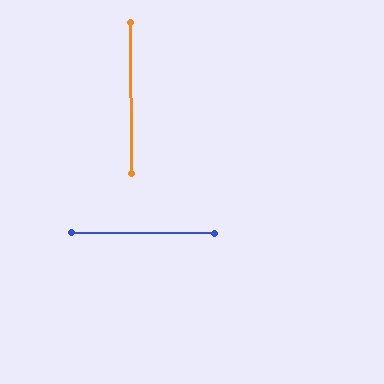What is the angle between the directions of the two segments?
Approximately 89 degrees.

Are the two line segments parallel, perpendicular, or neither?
Perpendicular — they meet at approximately 89°.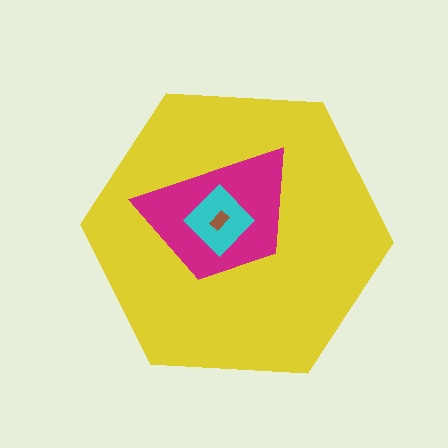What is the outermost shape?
The yellow hexagon.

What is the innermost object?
The brown rectangle.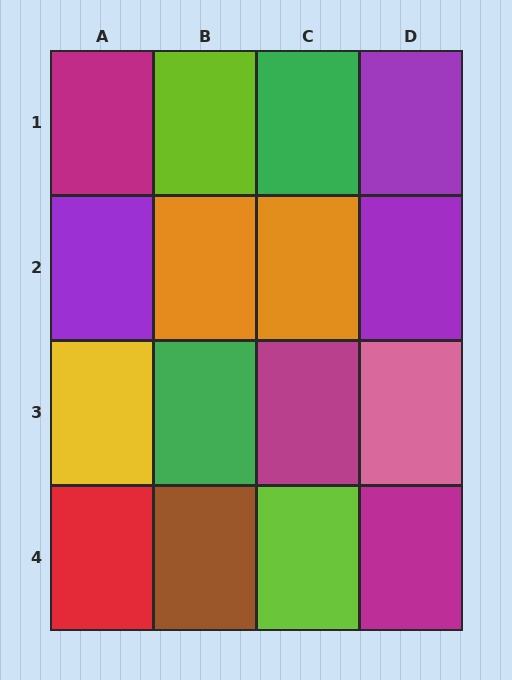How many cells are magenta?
3 cells are magenta.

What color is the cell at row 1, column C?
Green.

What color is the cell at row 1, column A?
Magenta.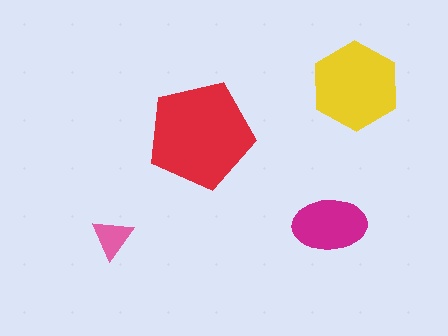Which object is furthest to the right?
The yellow hexagon is rightmost.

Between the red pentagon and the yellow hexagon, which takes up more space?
The red pentagon.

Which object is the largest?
The red pentagon.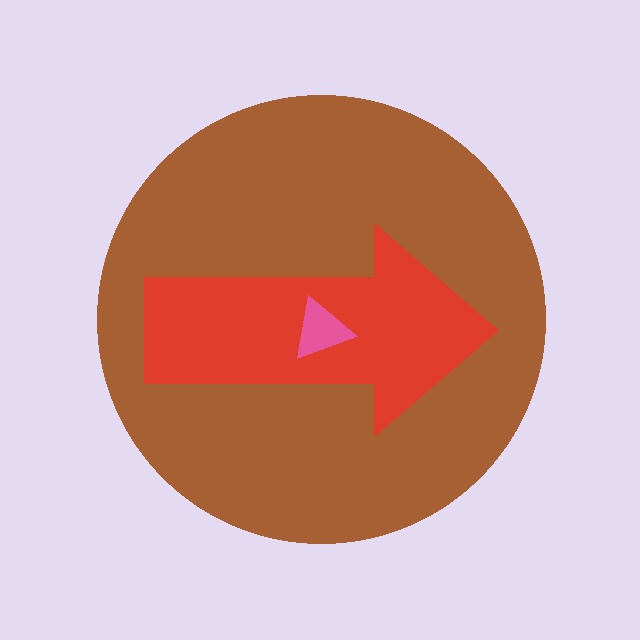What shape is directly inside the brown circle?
The red arrow.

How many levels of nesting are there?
3.